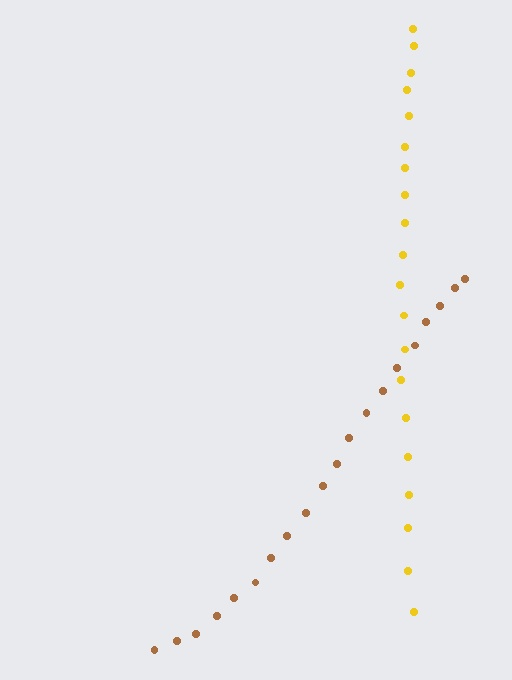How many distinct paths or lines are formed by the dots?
There are 2 distinct paths.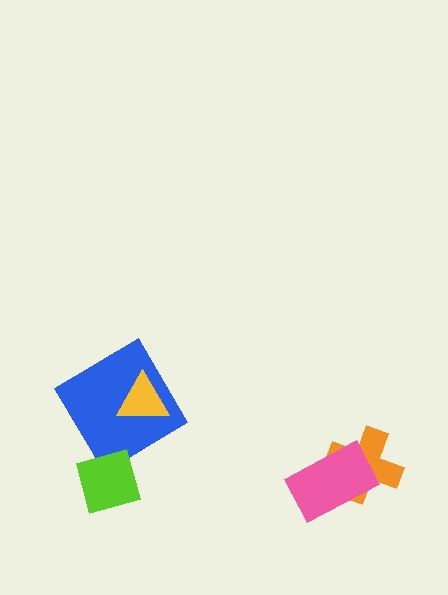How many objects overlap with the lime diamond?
0 objects overlap with the lime diamond.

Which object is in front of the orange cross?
The pink rectangle is in front of the orange cross.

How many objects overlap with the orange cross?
1 object overlaps with the orange cross.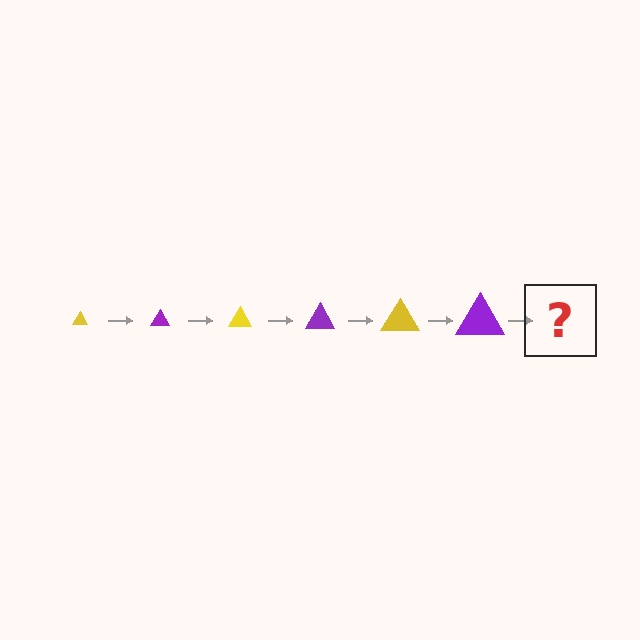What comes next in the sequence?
The next element should be a yellow triangle, larger than the previous one.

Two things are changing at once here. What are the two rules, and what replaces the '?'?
The two rules are that the triangle grows larger each step and the color cycles through yellow and purple. The '?' should be a yellow triangle, larger than the previous one.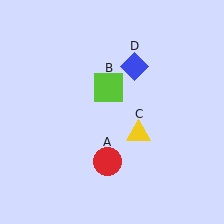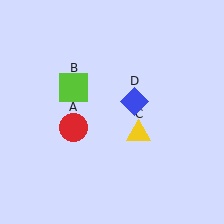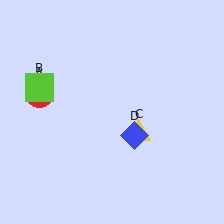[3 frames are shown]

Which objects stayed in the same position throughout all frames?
Yellow triangle (object C) remained stationary.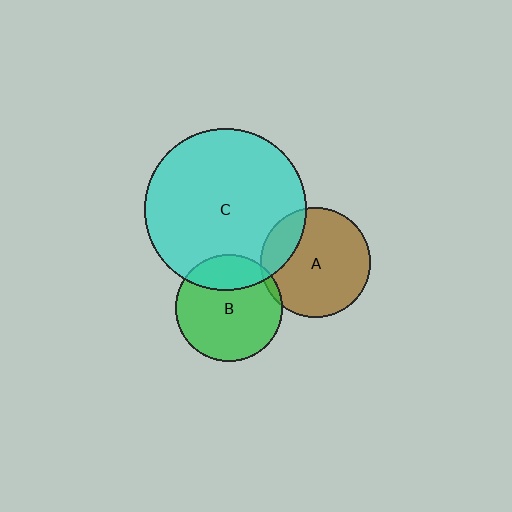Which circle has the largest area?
Circle C (cyan).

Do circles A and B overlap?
Yes.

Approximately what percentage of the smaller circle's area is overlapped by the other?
Approximately 5%.